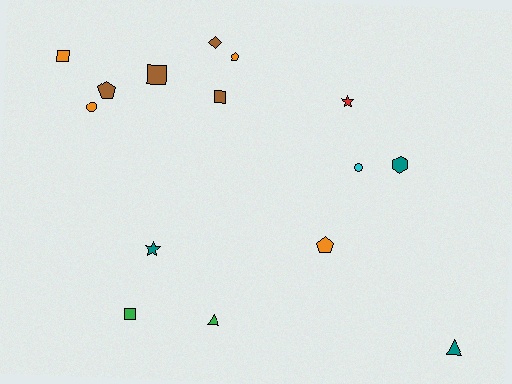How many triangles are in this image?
There are 2 triangles.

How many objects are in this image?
There are 15 objects.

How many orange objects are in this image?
There are 4 orange objects.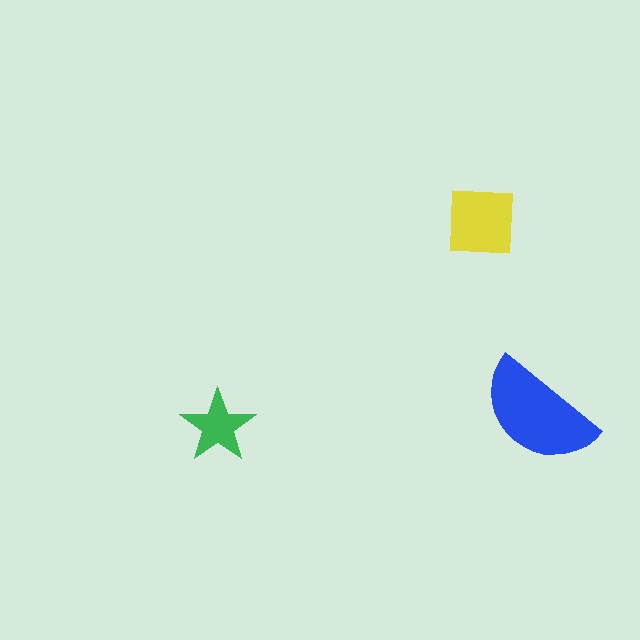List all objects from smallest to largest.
The green star, the yellow square, the blue semicircle.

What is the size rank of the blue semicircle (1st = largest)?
1st.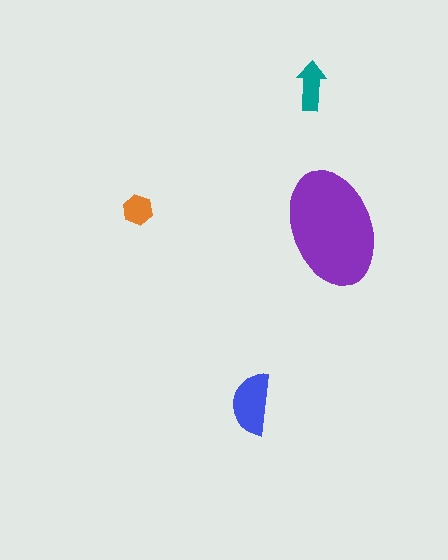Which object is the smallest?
The orange hexagon.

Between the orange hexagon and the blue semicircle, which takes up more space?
The blue semicircle.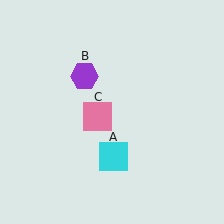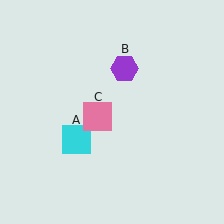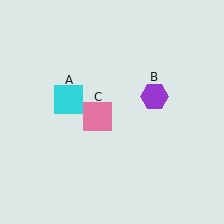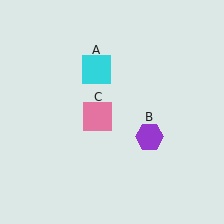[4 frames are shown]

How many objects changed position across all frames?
2 objects changed position: cyan square (object A), purple hexagon (object B).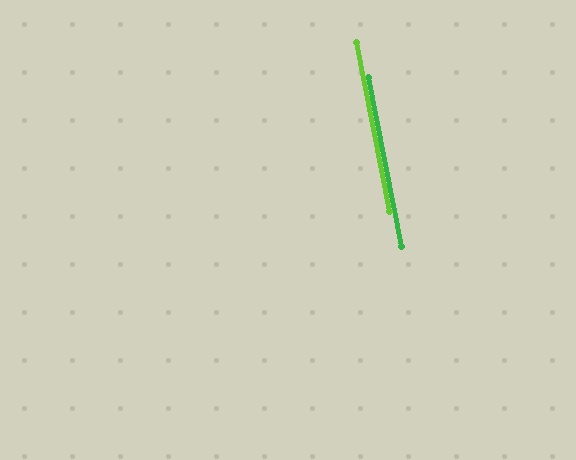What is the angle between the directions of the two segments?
Approximately 0 degrees.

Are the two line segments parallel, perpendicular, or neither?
Parallel — their directions differ by only 0.3°.